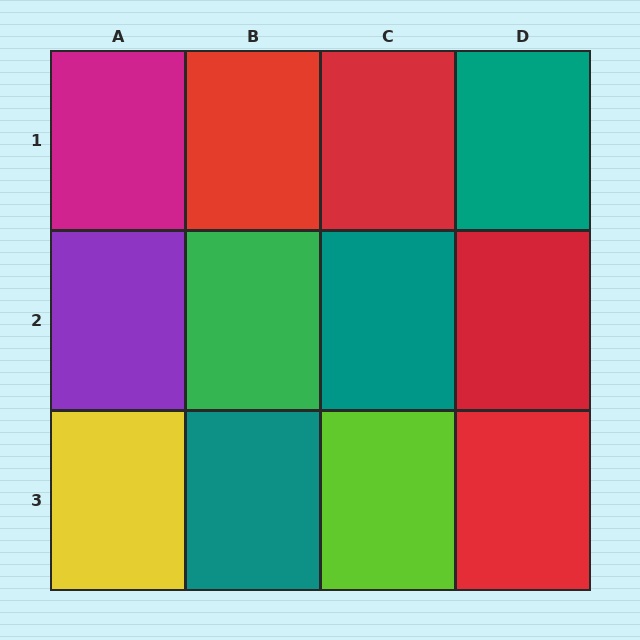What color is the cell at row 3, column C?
Lime.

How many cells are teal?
3 cells are teal.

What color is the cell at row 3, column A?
Yellow.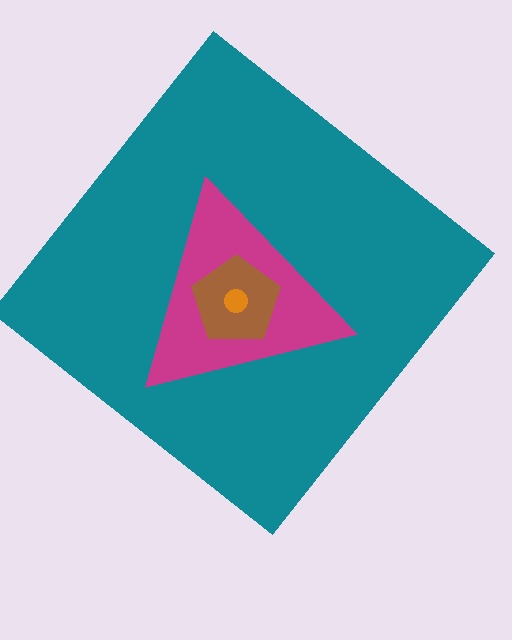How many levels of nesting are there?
4.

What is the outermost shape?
The teal diamond.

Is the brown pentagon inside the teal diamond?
Yes.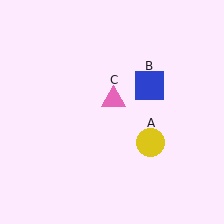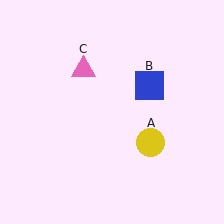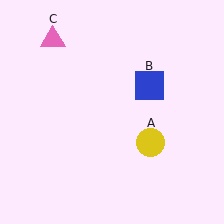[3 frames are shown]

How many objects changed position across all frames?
1 object changed position: pink triangle (object C).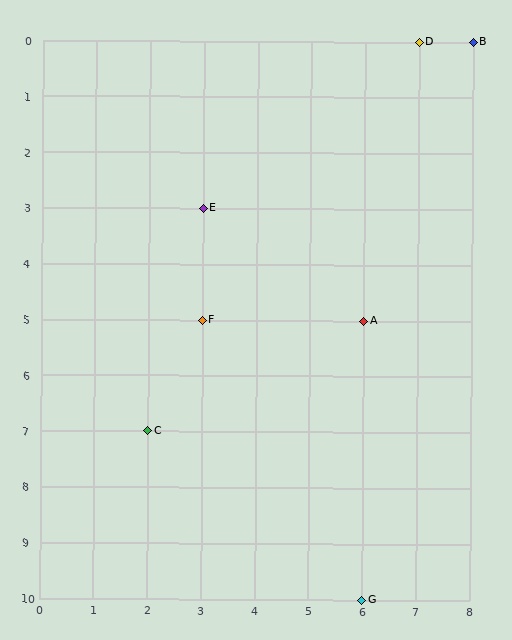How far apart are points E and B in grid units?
Points E and B are 5 columns and 3 rows apart (about 5.8 grid units diagonally).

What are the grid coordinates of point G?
Point G is at grid coordinates (6, 10).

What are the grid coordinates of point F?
Point F is at grid coordinates (3, 5).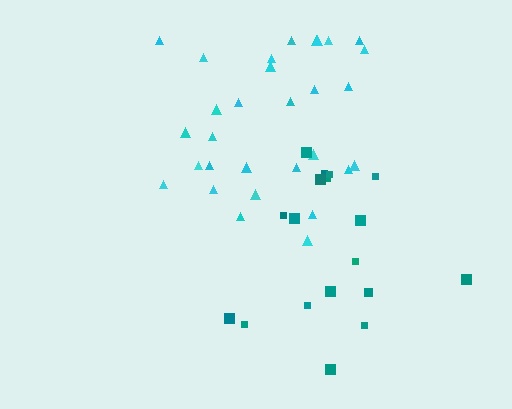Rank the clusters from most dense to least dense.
cyan, teal.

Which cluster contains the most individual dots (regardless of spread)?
Cyan (30).